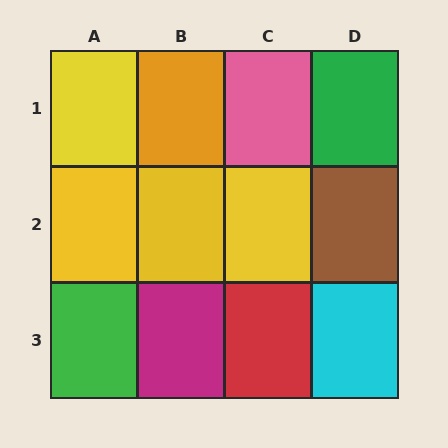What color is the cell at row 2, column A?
Yellow.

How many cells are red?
1 cell is red.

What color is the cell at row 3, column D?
Cyan.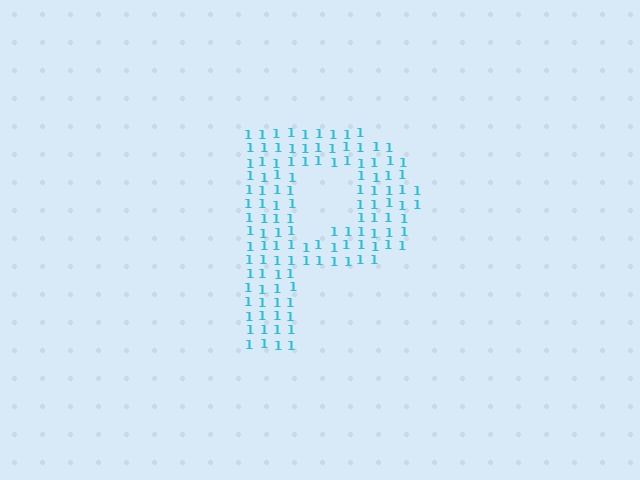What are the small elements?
The small elements are digit 1's.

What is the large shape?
The large shape is the letter P.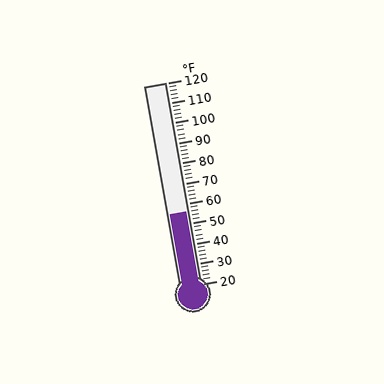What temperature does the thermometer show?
The thermometer shows approximately 56°F.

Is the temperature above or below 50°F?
The temperature is above 50°F.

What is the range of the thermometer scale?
The thermometer scale ranges from 20°F to 120°F.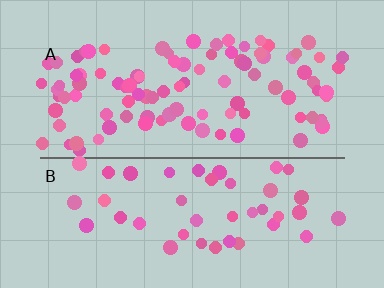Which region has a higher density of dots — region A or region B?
A (the top).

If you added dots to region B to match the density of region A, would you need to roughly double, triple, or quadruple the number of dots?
Approximately double.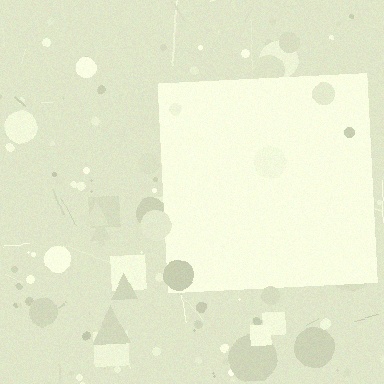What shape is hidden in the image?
A square is hidden in the image.